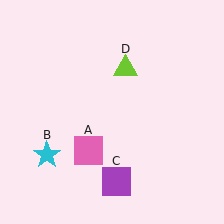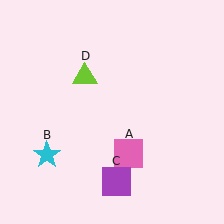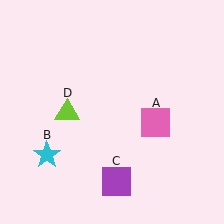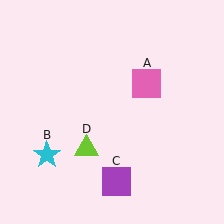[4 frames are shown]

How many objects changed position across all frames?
2 objects changed position: pink square (object A), lime triangle (object D).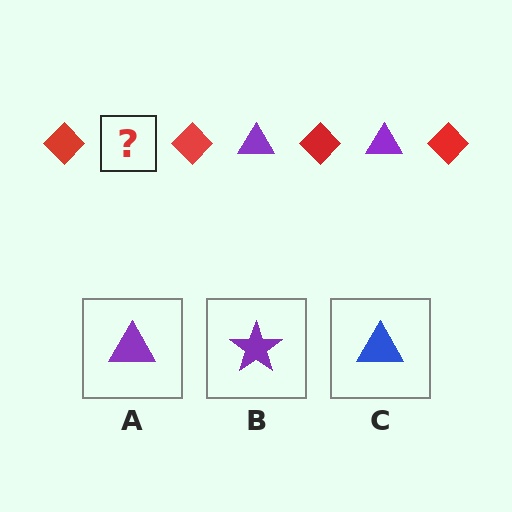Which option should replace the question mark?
Option A.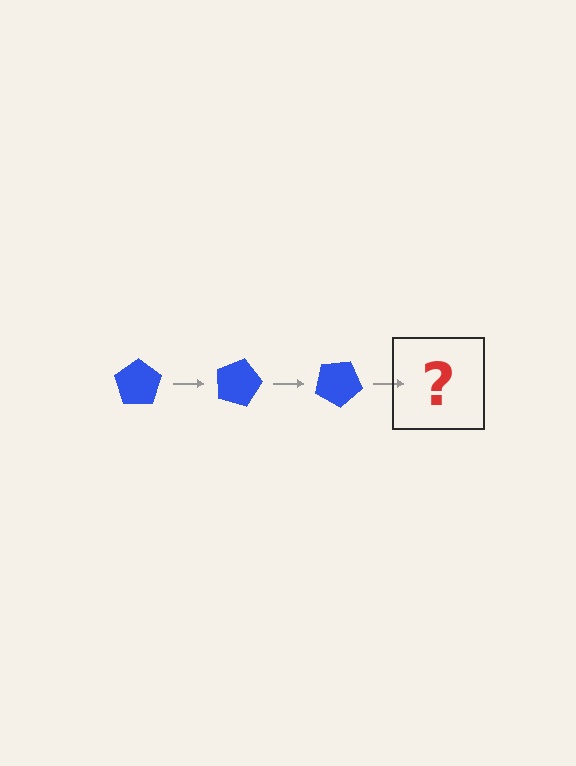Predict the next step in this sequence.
The next step is a blue pentagon rotated 45 degrees.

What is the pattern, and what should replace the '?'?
The pattern is that the pentagon rotates 15 degrees each step. The '?' should be a blue pentagon rotated 45 degrees.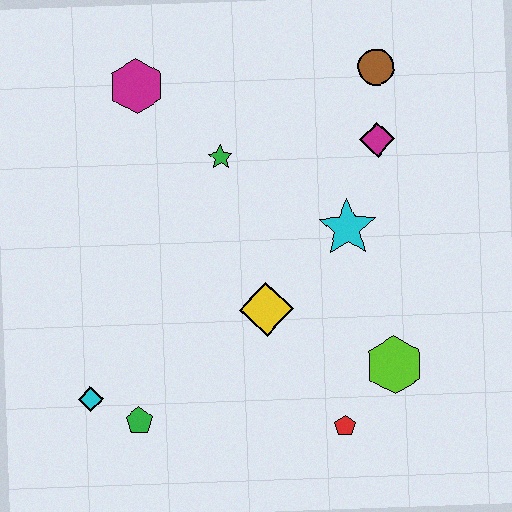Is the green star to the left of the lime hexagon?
Yes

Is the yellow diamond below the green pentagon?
No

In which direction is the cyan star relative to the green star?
The cyan star is to the right of the green star.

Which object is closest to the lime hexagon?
The red pentagon is closest to the lime hexagon.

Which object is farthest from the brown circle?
The cyan diamond is farthest from the brown circle.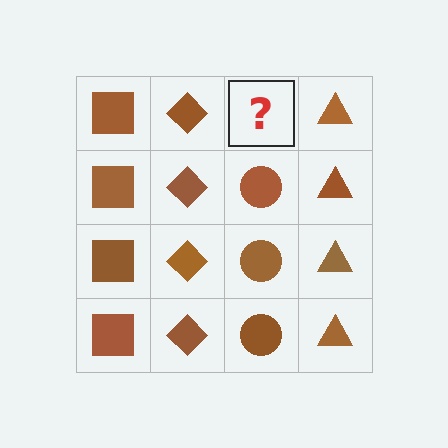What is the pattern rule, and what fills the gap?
The rule is that each column has a consistent shape. The gap should be filled with a brown circle.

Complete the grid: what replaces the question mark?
The question mark should be replaced with a brown circle.